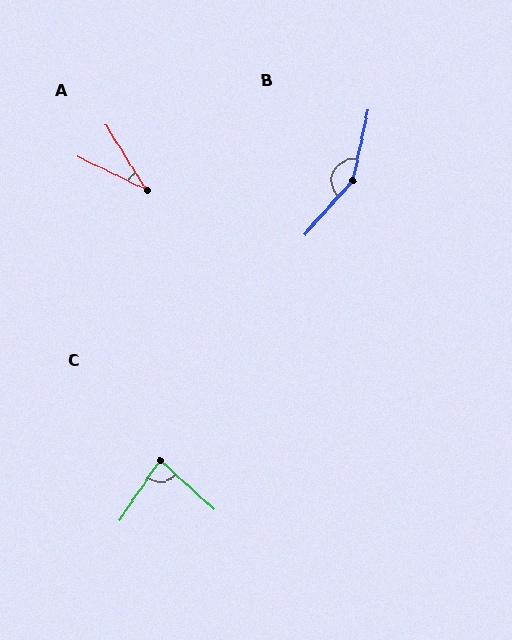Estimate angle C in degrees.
Approximately 82 degrees.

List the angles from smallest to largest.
A (32°), C (82°), B (150°).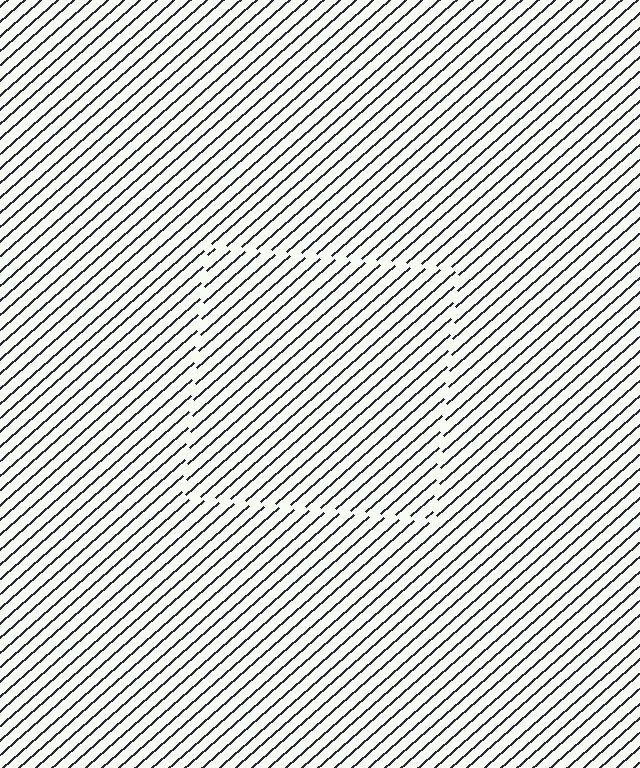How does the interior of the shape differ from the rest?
The interior of the shape contains the same grating, shifted by half a period — the contour is defined by the phase discontinuity where line-ends from the inner and outer gratings abut.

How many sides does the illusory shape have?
4 sides — the line-ends trace a square.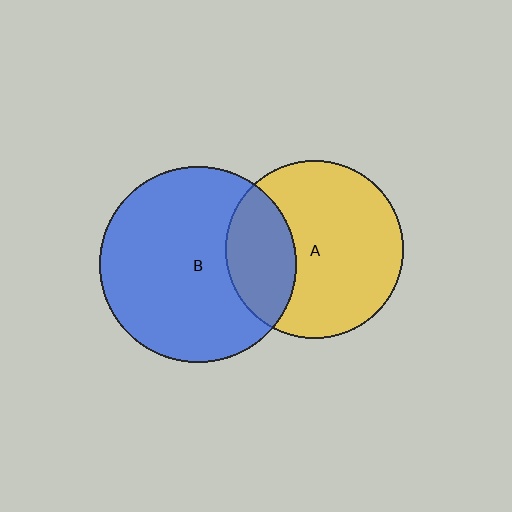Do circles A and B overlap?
Yes.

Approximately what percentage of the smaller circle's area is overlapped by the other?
Approximately 30%.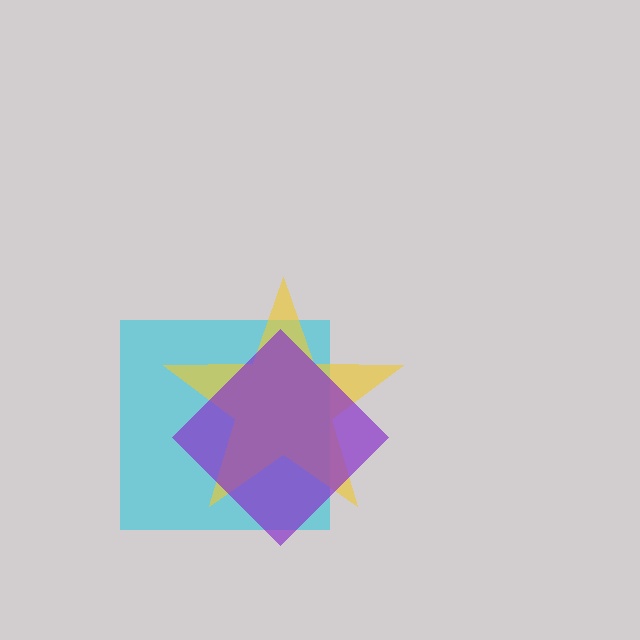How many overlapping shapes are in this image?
There are 3 overlapping shapes in the image.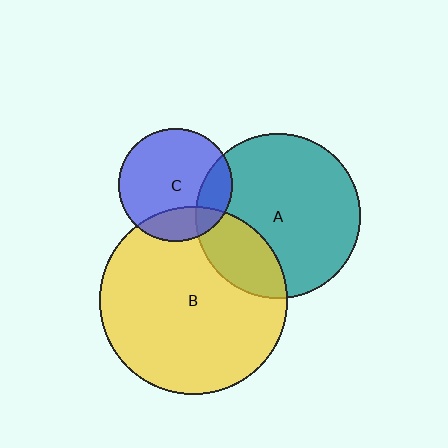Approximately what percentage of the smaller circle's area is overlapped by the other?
Approximately 20%.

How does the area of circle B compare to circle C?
Approximately 2.7 times.